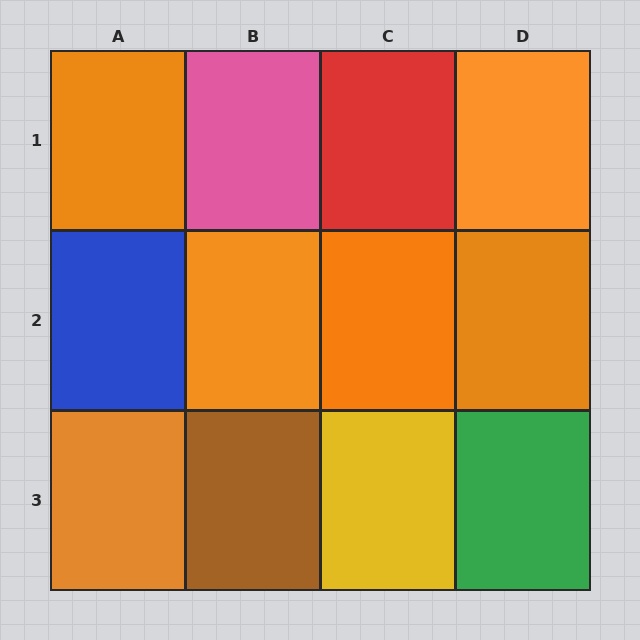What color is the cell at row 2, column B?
Orange.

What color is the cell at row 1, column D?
Orange.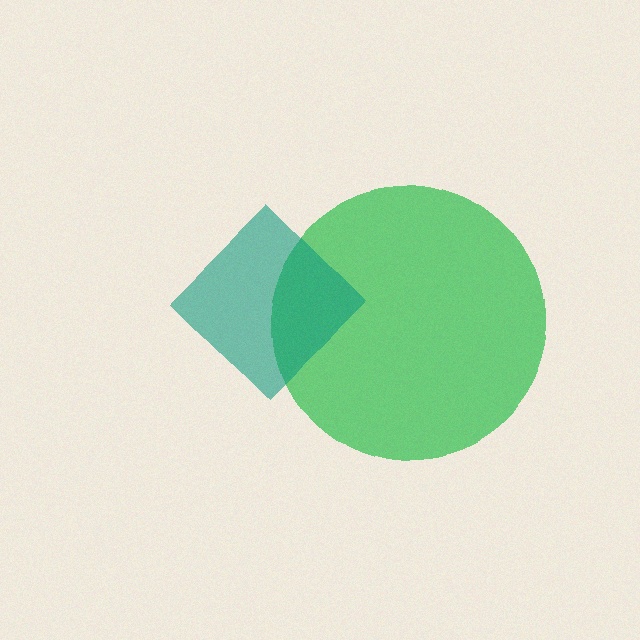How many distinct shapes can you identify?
There are 2 distinct shapes: a green circle, a teal diamond.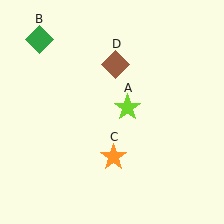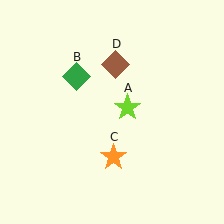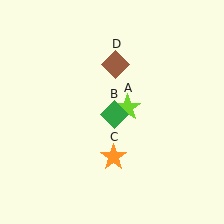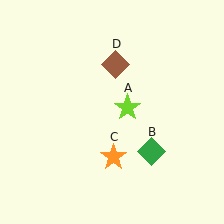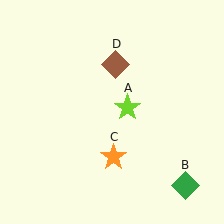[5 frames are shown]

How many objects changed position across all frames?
1 object changed position: green diamond (object B).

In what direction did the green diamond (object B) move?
The green diamond (object B) moved down and to the right.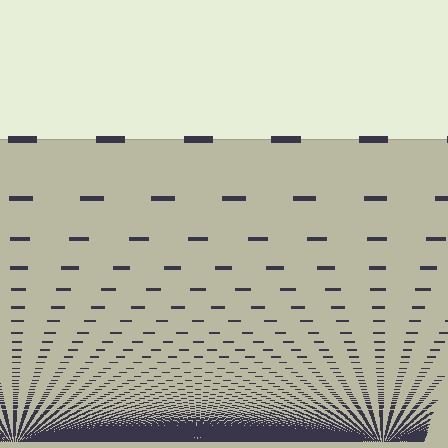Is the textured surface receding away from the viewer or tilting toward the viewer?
The surface appears to tilt toward the viewer. Texture elements get larger and sparser toward the top.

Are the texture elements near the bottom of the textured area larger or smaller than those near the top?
Smaller. The gradient is inverted — elements near the bottom are smaller and denser.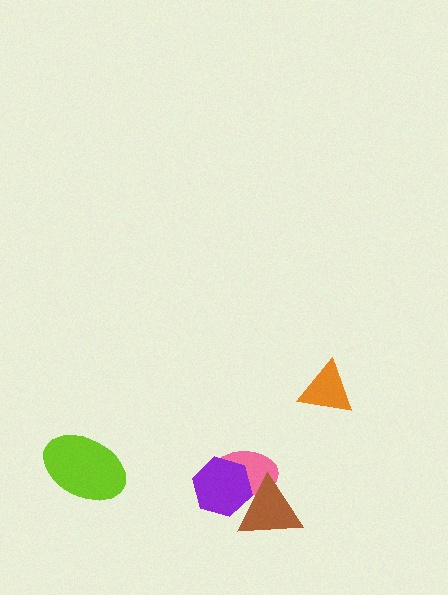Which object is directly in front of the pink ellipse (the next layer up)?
The purple hexagon is directly in front of the pink ellipse.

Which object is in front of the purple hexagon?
The brown triangle is in front of the purple hexagon.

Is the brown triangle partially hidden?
No, no other shape covers it.